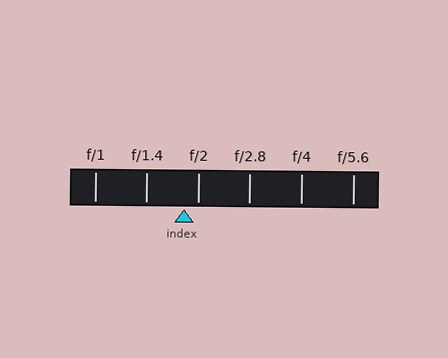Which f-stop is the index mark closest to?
The index mark is closest to f/2.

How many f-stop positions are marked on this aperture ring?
There are 6 f-stop positions marked.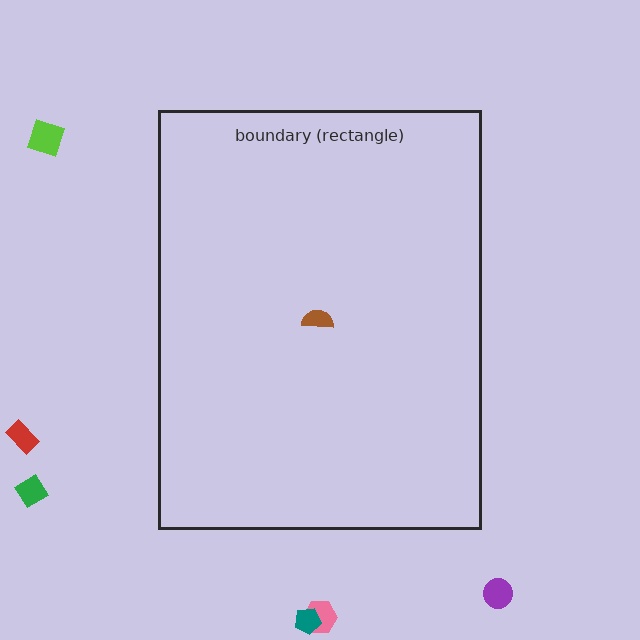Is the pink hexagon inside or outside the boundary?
Outside.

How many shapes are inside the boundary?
1 inside, 6 outside.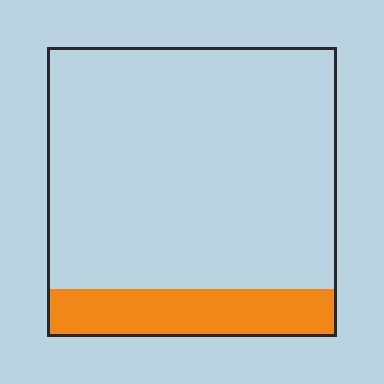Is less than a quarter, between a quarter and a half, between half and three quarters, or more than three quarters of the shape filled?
Less than a quarter.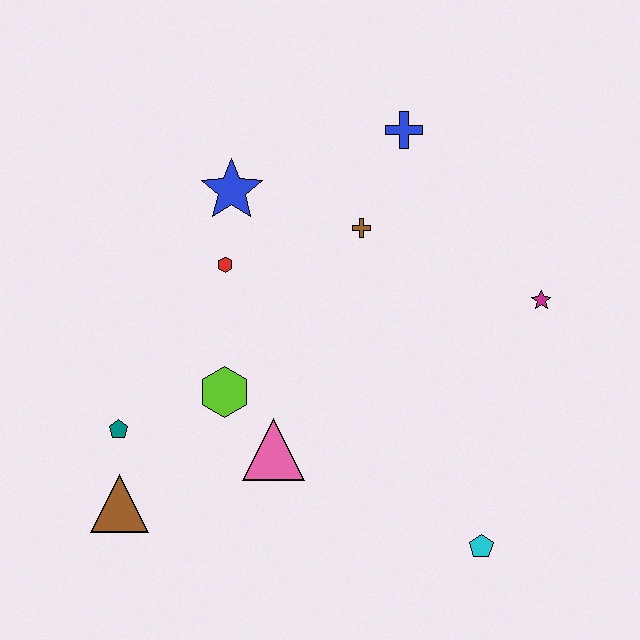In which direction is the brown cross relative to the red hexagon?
The brown cross is to the right of the red hexagon.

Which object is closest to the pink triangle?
The lime hexagon is closest to the pink triangle.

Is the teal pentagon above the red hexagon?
No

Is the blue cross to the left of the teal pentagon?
No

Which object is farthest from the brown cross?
The brown triangle is farthest from the brown cross.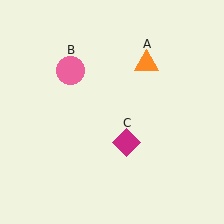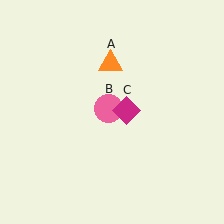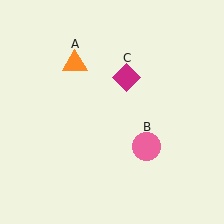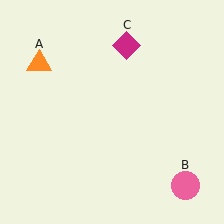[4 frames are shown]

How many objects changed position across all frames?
3 objects changed position: orange triangle (object A), pink circle (object B), magenta diamond (object C).